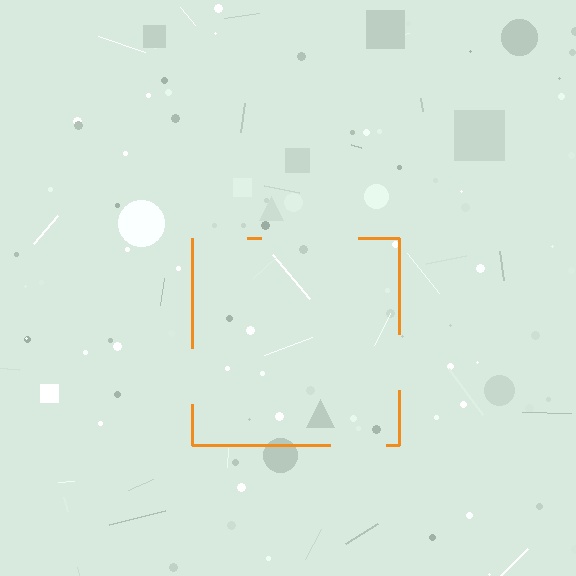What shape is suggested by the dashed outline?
The dashed outline suggests a square.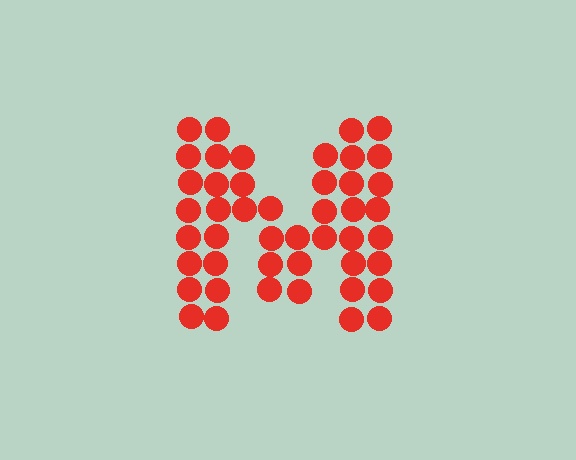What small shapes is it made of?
It is made of small circles.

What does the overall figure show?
The overall figure shows the letter M.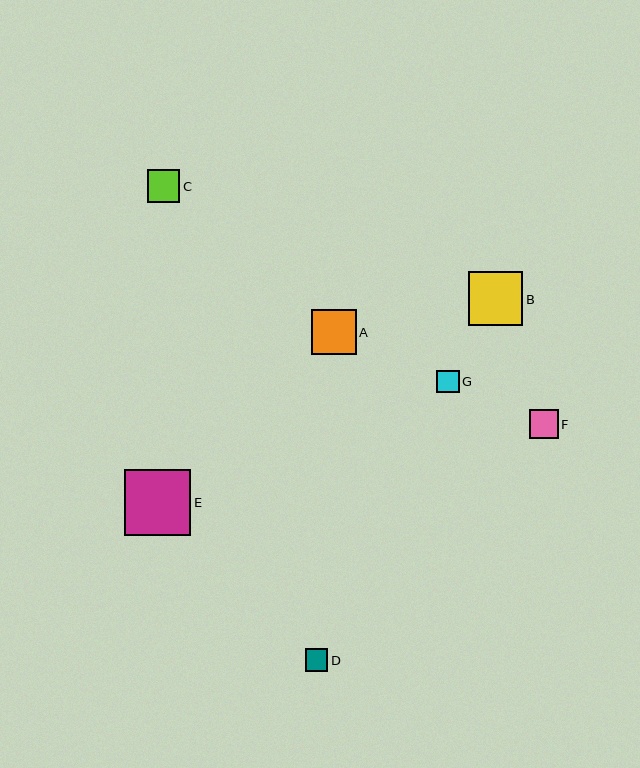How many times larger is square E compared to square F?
Square E is approximately 2.3 times the size of square F.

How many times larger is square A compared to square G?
Square A is approximately 2.0 times the size of square G.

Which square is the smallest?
Square D is the smallest with a size of approximately 22 pixels.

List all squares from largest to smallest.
From largest to smallest: E, B, A, C, F, G, D.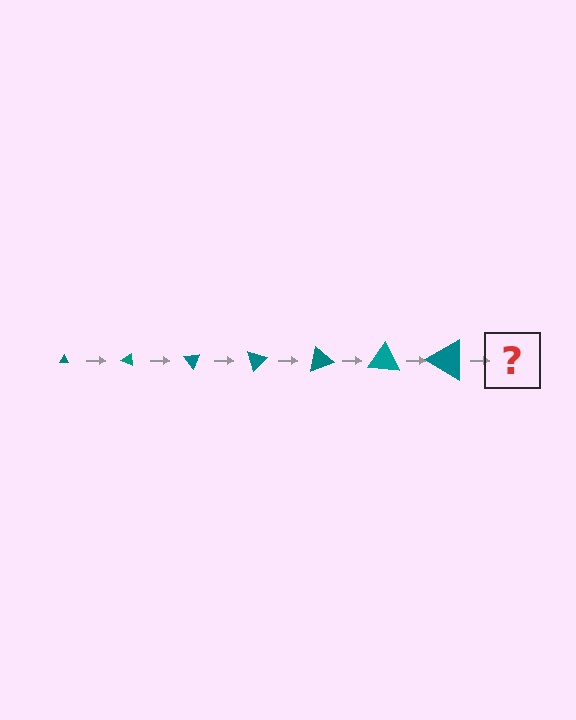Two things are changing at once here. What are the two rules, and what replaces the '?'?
The two rules are that the triangle grows larger each step and it rotates 25 degrees each step. The '?' should be a triangle, larger than the previous one and rotated 175 degrees from the start.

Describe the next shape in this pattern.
It should be a triangle, larger than the previous one and rotated 175 degrees from the start.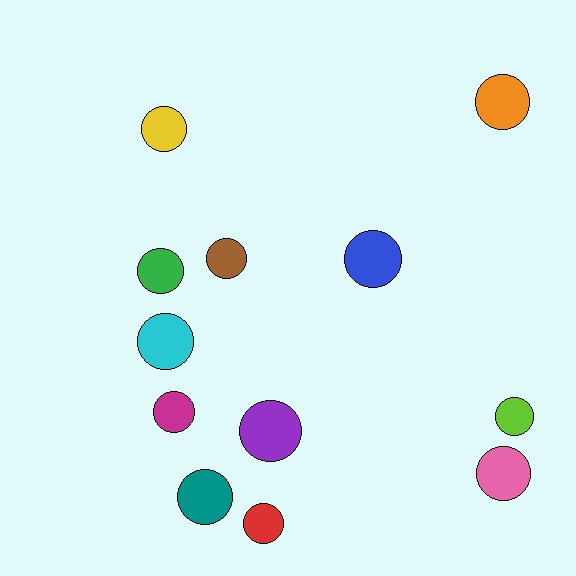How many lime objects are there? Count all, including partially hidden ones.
There is 1 lime object.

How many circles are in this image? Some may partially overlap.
There are 12 circles.